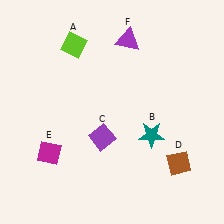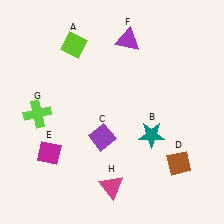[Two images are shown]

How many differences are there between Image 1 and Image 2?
There are 2 differences between the two images.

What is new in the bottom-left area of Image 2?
A lime cross (G) was added in the bottom-left area of Image 2.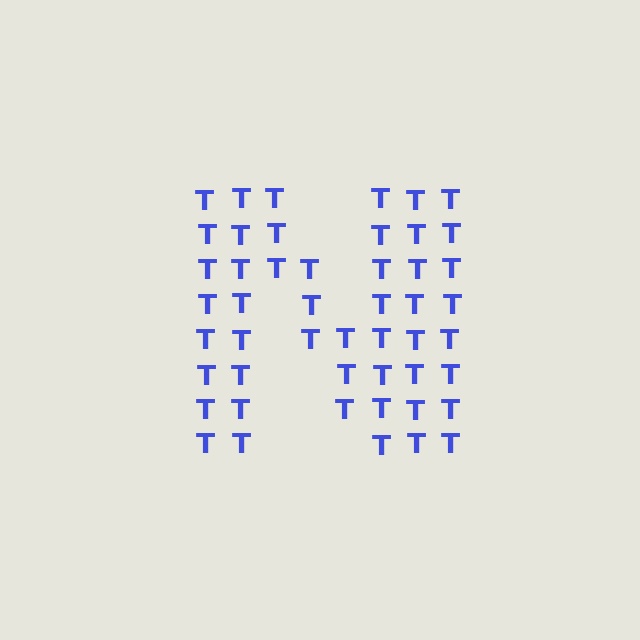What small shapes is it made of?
It is made of small letter T's.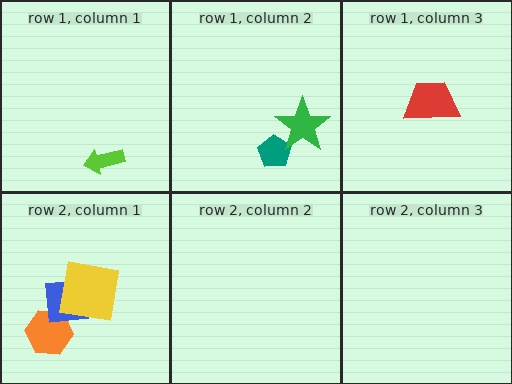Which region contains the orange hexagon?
The row 2, column 1 region.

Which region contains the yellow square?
The row 2, column 1 region.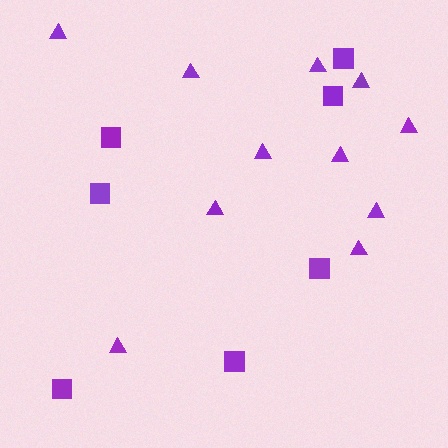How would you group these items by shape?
There are 2 groups: one group of squares (7) and one group of triangles (11).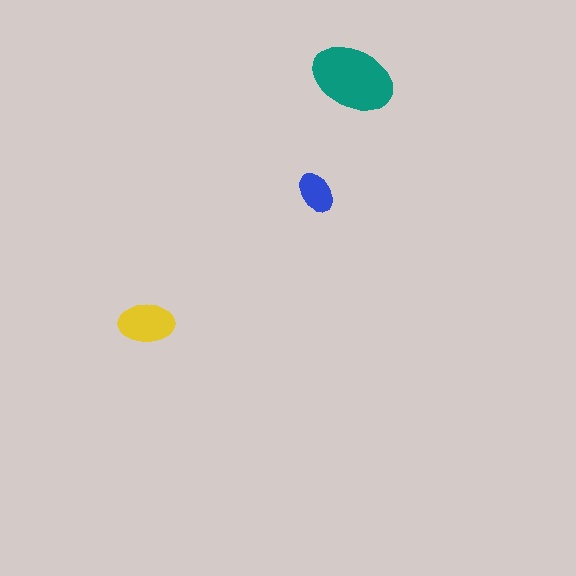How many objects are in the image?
There are 3 objects in the image.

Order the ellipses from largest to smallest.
the teal one, the yellow one, the blue one.